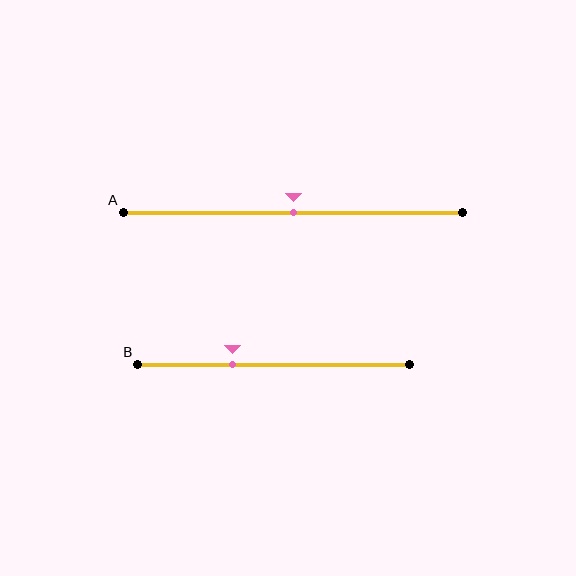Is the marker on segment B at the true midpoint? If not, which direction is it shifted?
No, the marker on segment B is shifted to the left by about 15% of the segment length.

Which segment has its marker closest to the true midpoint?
Segment A has its marker closest to the true midpoint.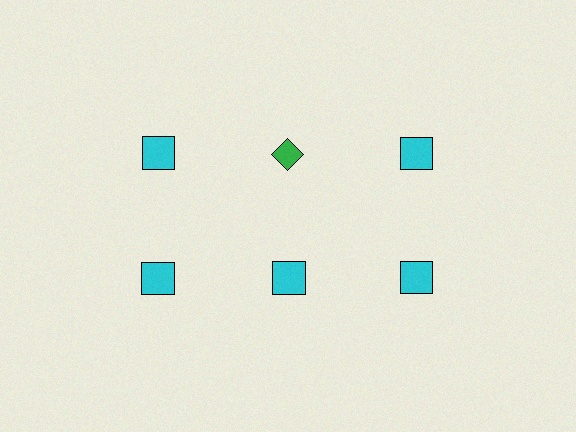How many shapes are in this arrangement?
There are 6 shapes arranged in a grid pattern.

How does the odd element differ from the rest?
It differs in both color (green instead of cyan) and shape (diamond instead of square).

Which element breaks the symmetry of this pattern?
The green diamond in the top row, second from left column breaks the symmetry. All other shapes are cyan squares.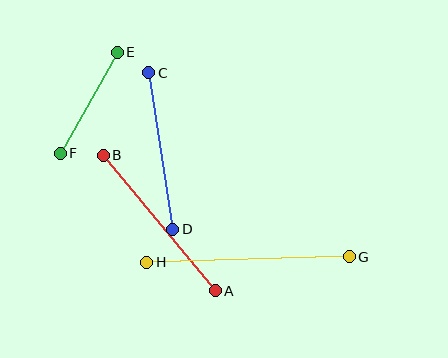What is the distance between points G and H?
The distance is approximately 203 pixels.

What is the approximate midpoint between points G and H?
The midpoint is at approximately (248, 259) pixels.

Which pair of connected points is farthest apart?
Points G and H are farthest apart.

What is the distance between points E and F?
The distance is approximately 116 pixels.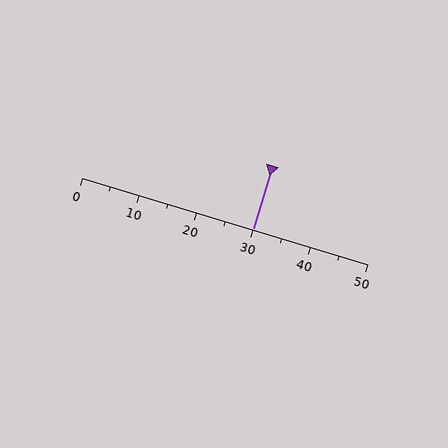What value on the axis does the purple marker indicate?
The marker indicates approximately 30.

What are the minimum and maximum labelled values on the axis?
The axis runs from 0 to 50.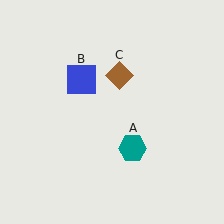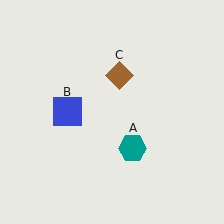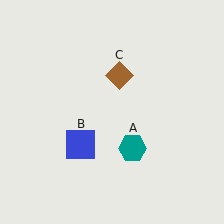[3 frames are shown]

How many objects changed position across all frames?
1 object changed position: blue square (object B).